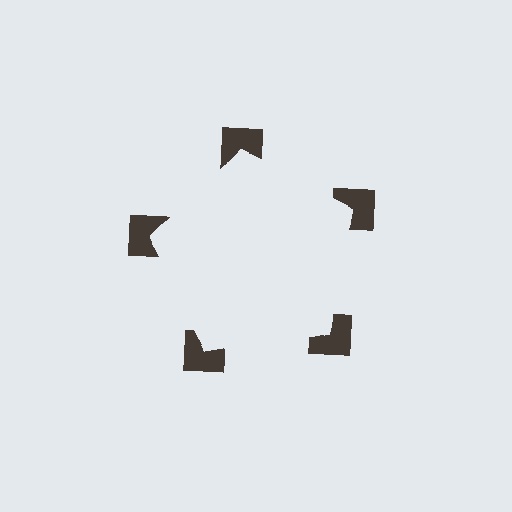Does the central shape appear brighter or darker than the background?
It typically appears slightly brighter than the background, even though no actual brightness change is drawn.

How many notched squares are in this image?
There are 5 — one at each vertex of the illusory pentagon.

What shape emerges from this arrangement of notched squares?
An illusory pentagon — its edges are inferred from the aligned wedge cuts in the notched squares, not physically drawn.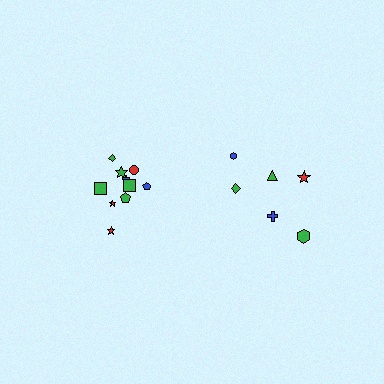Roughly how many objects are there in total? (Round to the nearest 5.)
Roughly 15 objects in total.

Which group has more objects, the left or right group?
The left group.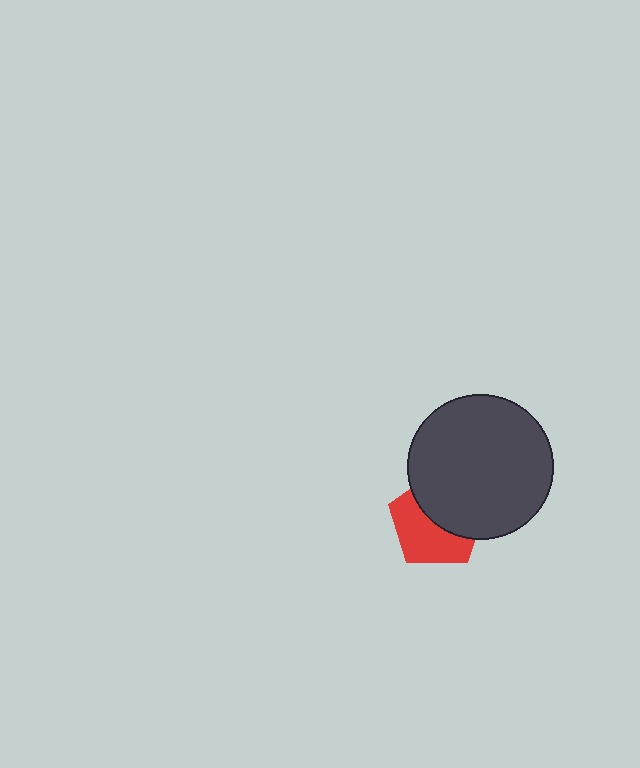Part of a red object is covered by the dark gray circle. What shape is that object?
It is a pentagon.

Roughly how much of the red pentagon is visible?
About half of it is visible (roughly 52%).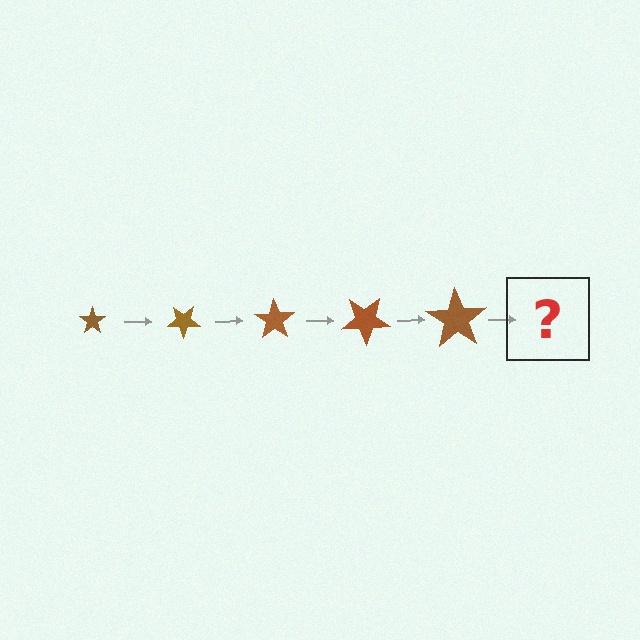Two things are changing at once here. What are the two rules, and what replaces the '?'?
The two rules are that the star grows larger each step and it rotates 35 degrees each step. The '?' should be a star, larger than the previous one and rotated 175 degrees from the start.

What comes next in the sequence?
The next element should be a star, larger than the previous one and rotated 175 degrees from the start.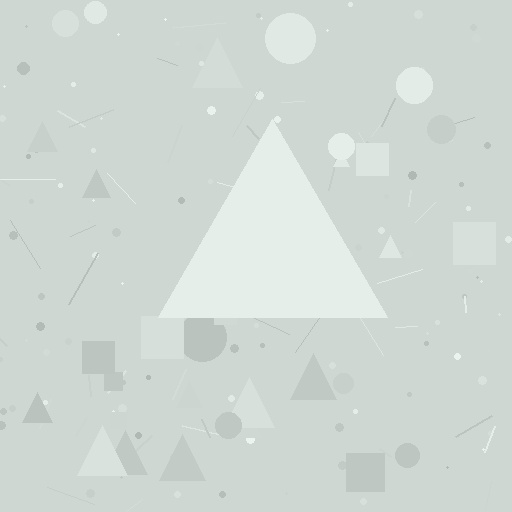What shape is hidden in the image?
A triangle is hidden in the image.